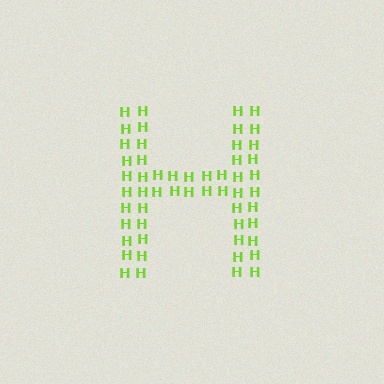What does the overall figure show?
The overall figure shows the letter H.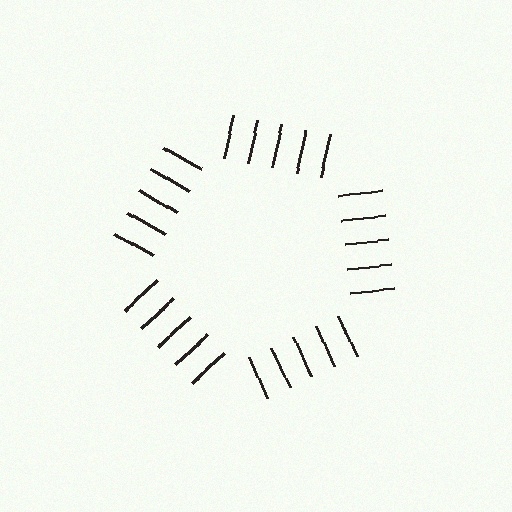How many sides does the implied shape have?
5 sides — the line-ends trace a pentagon.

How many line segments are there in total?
25 — 5 along each of the 5 edges.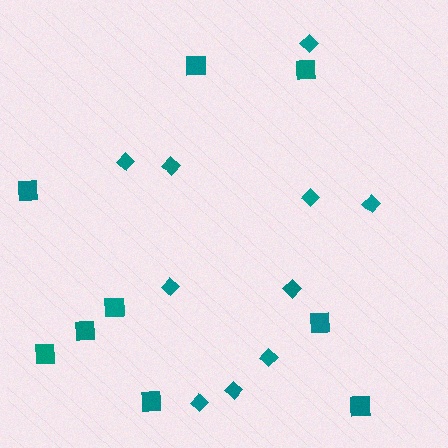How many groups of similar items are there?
There are 2 groups: one group of diamonds (10) and one group of squares (9).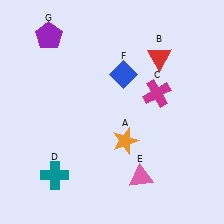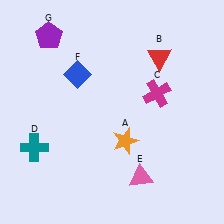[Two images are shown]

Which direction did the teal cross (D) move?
The teal cross (D) moved up.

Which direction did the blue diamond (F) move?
The blue diamond (F) moved left.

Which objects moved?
The objects that moved are: the teal cross (D), the blue diamond (F).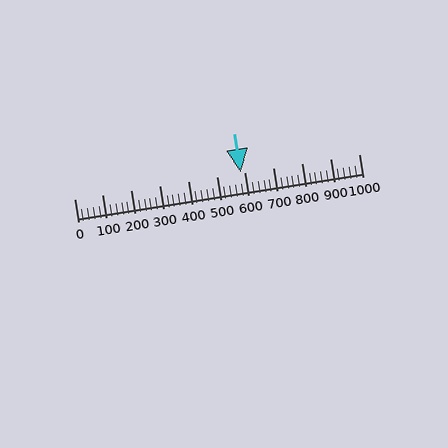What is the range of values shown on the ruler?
The ruler shows values from 0 to 1000.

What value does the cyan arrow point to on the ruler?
The cyan arrow points to approximately 585.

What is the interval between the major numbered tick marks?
The major tick marks are spaced 100 units apart.